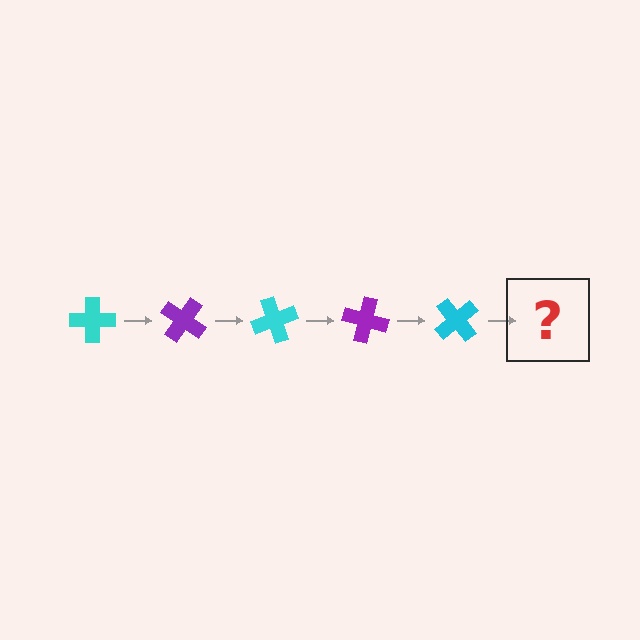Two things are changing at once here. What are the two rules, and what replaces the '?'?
The two rules are that it rotates 35 degrees each step and the color cycles through cyan and purple. The '?' should be a purple cross, rotated 175 degrees from the start.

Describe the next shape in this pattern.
It should be a purple cross, rotated 175 degrees from the start.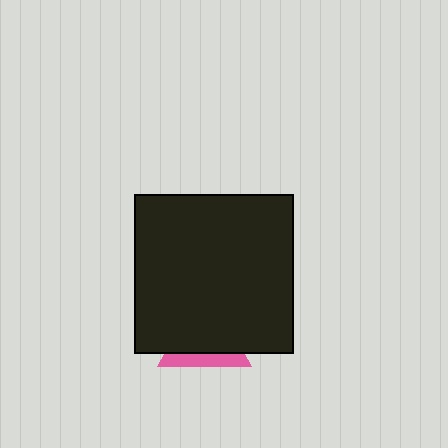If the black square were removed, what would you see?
You would see the complete pink triangle.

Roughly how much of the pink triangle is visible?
A small part of it is visible (roughly 31%).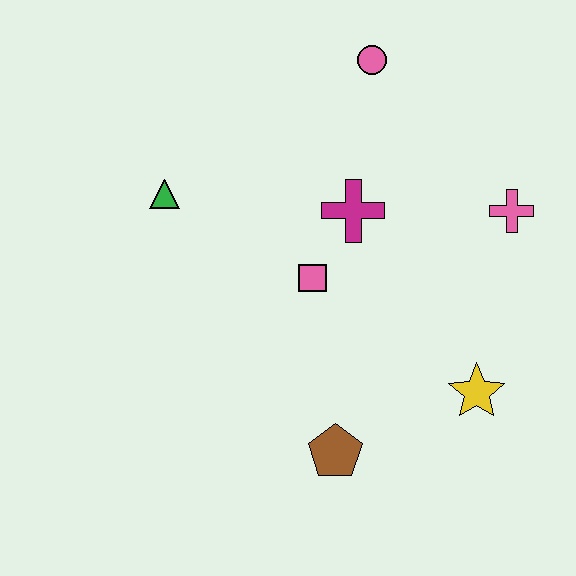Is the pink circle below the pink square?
No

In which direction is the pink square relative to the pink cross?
The pink square is to the left of the pink cross.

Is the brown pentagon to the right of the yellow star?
No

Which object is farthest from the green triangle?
The yellow star is farthest from the green triangle.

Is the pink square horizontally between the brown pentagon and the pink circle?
No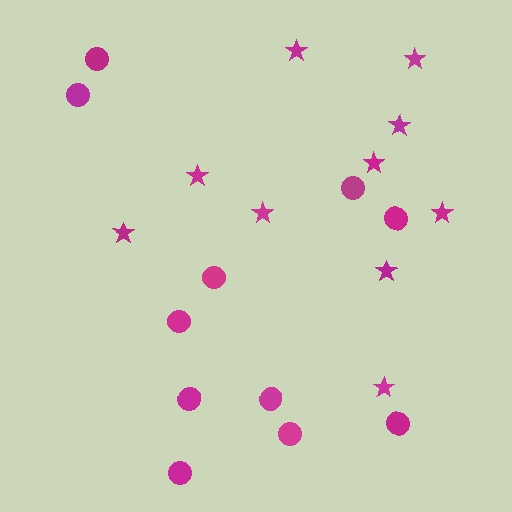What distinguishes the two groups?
There are 2 groups: one group of circles (11) and one group of stars (10).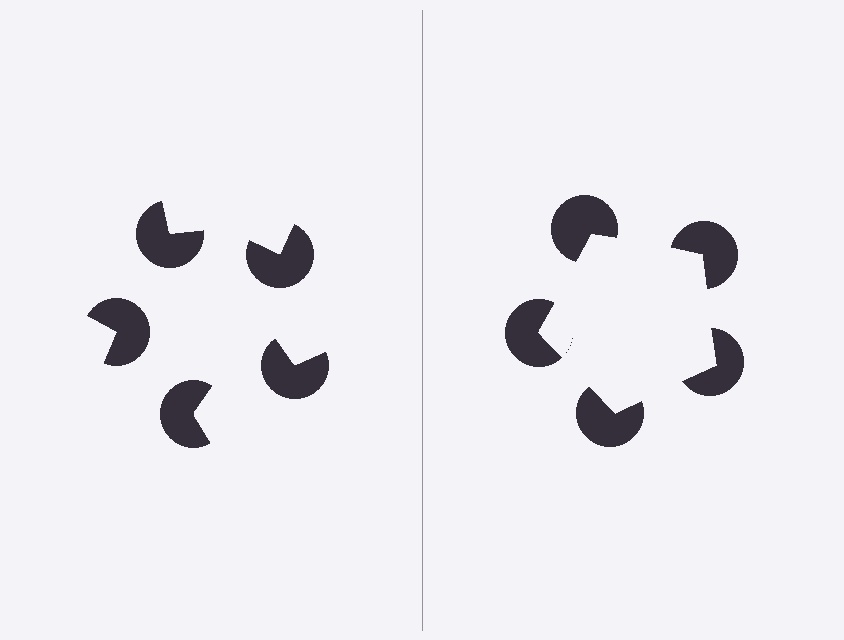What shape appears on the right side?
An illusory pentagon.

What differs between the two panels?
The pac-man discs are positioned identically on both sides; only the wedge orientations differ. On the right they align to a pentagon; on the left they are misaligned.